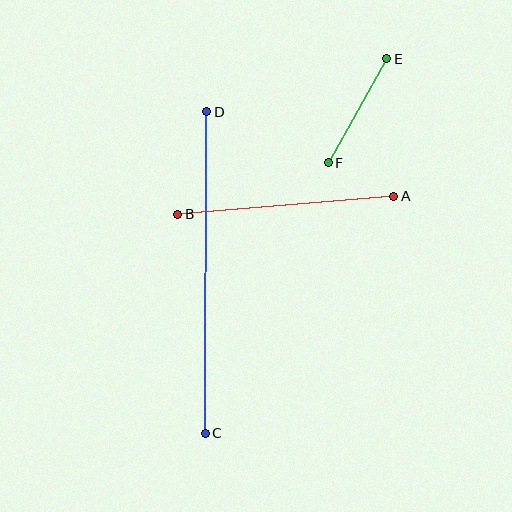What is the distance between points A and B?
The distance is approximately 217 pixels.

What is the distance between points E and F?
The distance is approximately 119 pixels.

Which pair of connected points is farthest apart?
Points C and D are farthest apart.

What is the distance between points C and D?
The distance is approximately 322 pixels.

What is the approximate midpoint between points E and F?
The midpoint is at approximately (357, 111) pixels.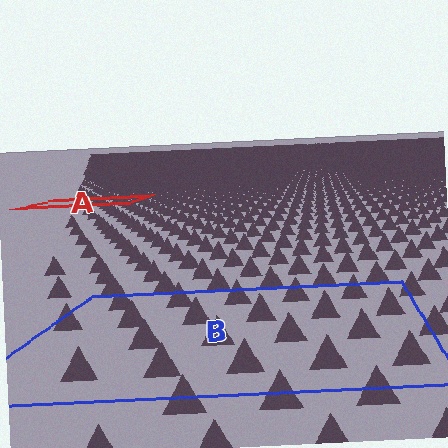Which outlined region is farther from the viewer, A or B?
Region A is farther from the viewer — the texture elements inside it appear smaller and more densely packed.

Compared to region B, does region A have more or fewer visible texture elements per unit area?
Region A has more texture elements per unit area — they are packed more densely because it is farther away.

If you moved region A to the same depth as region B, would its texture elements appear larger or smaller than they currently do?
They would appear larger. At a closer depth, the same texture elements are projected at a bigger on-screen size.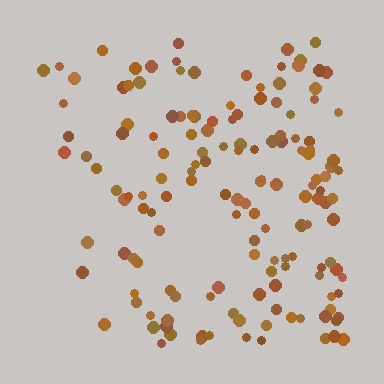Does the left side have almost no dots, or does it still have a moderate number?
Still a moderate number, just noticeably fewer than the right.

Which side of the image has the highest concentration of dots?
The right.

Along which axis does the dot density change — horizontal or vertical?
Horizontal.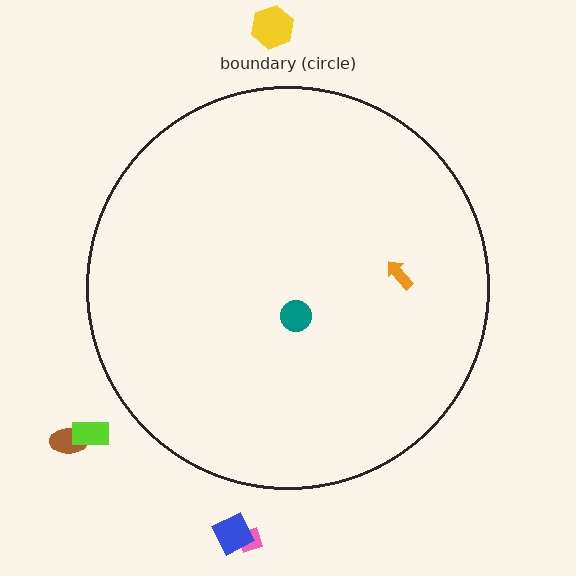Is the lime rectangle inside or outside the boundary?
Outside.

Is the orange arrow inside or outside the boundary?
Inside.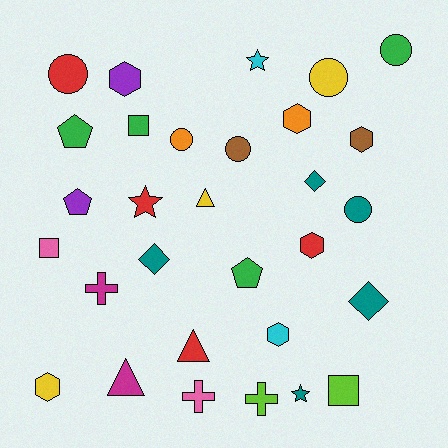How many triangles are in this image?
There are 3 triangles.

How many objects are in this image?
There are 30 objects.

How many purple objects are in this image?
There are 2 purple objects.